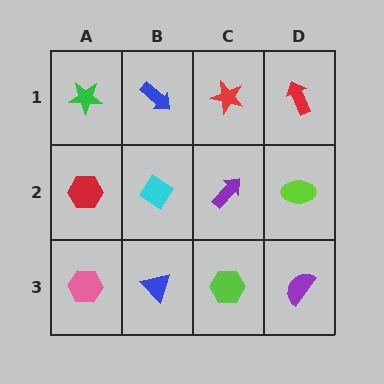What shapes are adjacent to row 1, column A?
A red hexagon (row 2, column A), a blue arrow (row 1, column B).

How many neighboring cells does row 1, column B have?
3.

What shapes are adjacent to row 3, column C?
A purple arrow (row 2, column C), a blue triangle (row 3, column B), a purple semicircle (row 3, column D).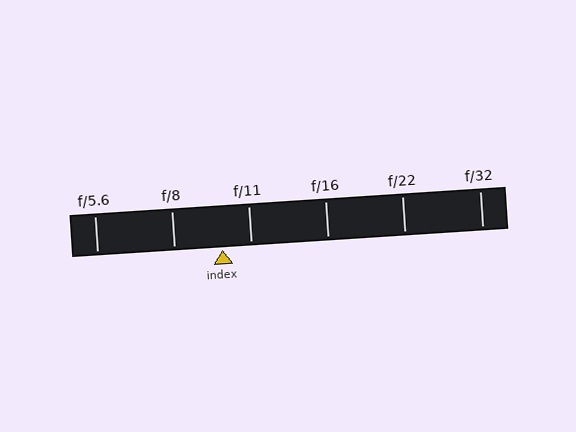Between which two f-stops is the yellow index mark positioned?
The index mark is between f/8 and f/11.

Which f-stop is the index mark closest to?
The index mark is closest to f/11.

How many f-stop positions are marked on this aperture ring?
There are 6 f-stop positions marked.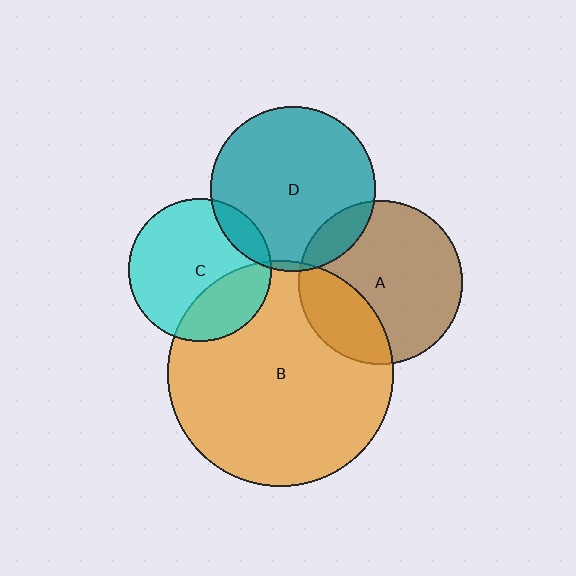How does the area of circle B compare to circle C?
Approximately 2.5 times.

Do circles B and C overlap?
Yes.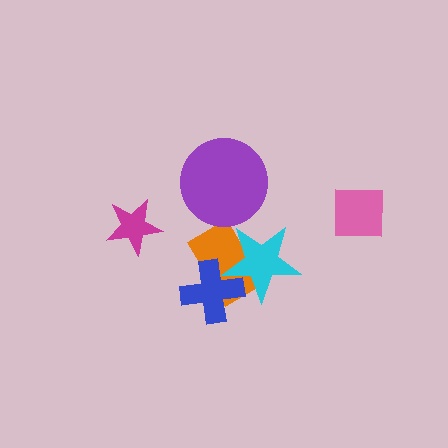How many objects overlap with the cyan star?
2 objects overlap with the cyan star.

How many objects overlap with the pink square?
0 objects overlap with the pink square.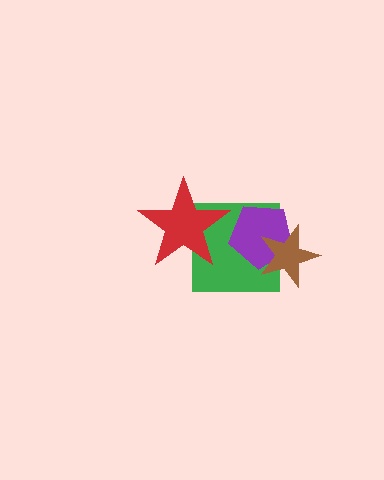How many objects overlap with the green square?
3 objects overlap with the green square.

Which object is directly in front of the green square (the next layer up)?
The purple pentagon is directly in front of the green square.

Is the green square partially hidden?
Yes, it is partially covered by another shape.